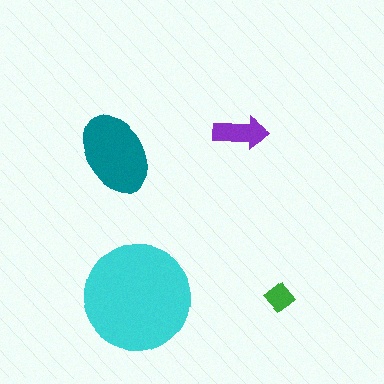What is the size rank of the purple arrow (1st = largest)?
3rd.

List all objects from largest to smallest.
The cyan circle, the teal ellipse, the purple arrow, the green diamond.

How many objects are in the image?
There are 4 objects in the image.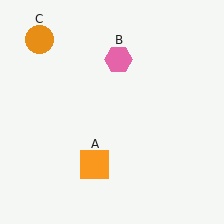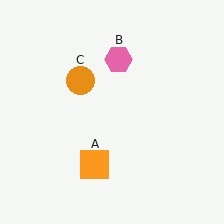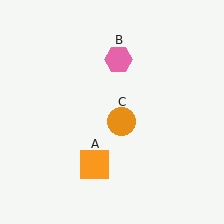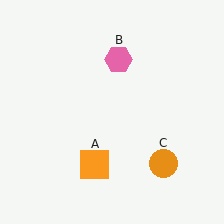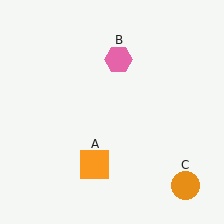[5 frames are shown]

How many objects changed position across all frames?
1 object changed position: orange circle (object C).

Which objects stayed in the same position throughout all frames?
Orange square (object A) and pink hexagon (object B) remained stationary.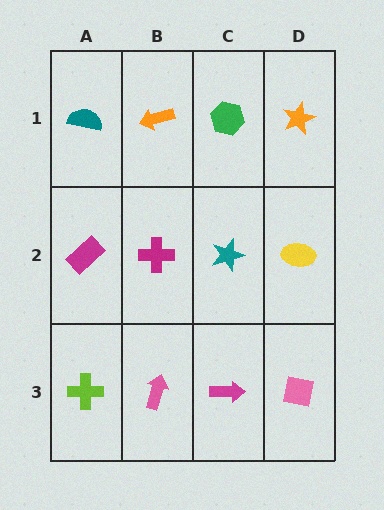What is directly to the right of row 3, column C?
A pink square.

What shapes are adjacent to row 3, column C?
A teal star (row 2, column C), a pink arrow (row 3, column B), a pink square (row 3, column D).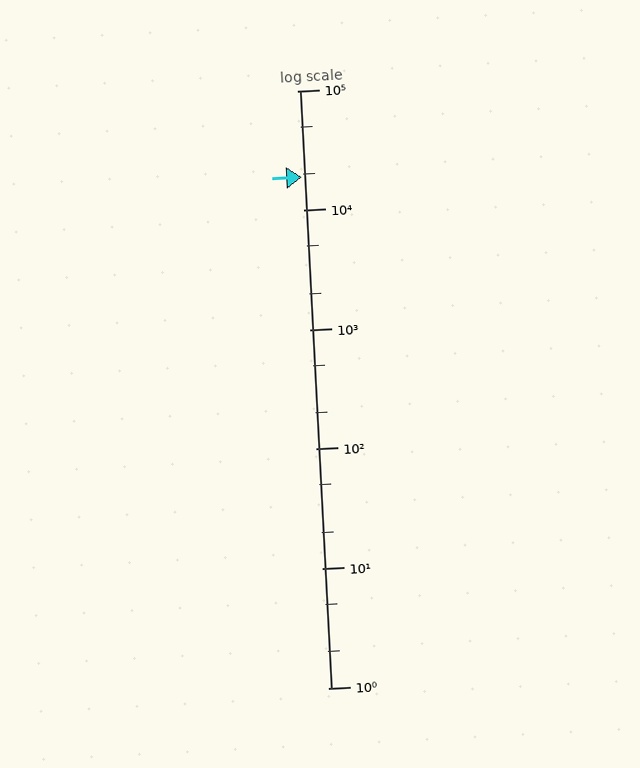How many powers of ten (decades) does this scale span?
The scale spans 5 decades, from 1 to 100000.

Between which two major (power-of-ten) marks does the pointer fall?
The pointer is between 10000 and 100000.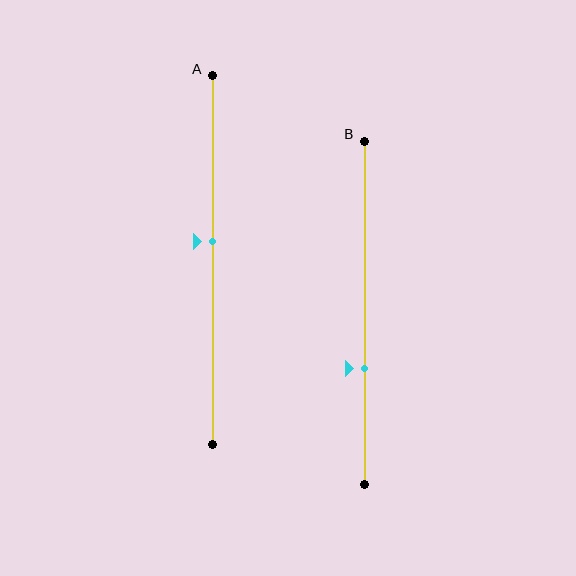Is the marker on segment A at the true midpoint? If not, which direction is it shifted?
No, the marker on segment A is shifted upward by about 5% of the segment length.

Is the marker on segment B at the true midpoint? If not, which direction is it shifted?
No, the marker on segment B is shifted downward by about 16% of the segment length.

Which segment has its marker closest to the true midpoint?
Segment A has its marker closest to the true midpoint.